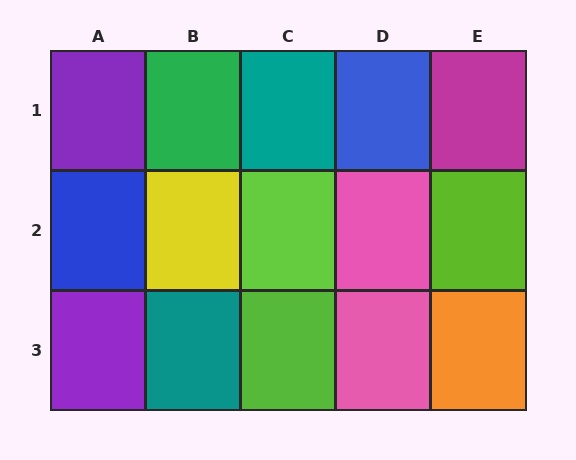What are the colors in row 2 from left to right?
Blue, yellow, lime, pink, lime.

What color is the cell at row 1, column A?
Purple.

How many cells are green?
1 cell is green.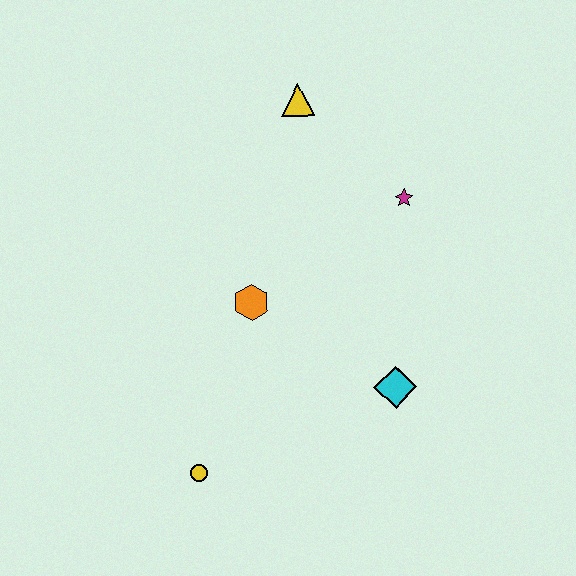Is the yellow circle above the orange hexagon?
No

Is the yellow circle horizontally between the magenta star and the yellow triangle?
No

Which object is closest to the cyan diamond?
The orange hexagon is closest to the cyan diamond.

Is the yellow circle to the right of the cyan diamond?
No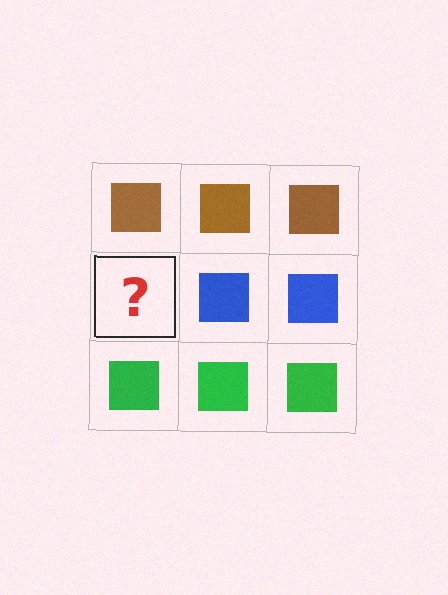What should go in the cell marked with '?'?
The missing cell should contain a blue square.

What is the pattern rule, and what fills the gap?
The rule is that each row has a consistent color. The gap should be filled with a blue square.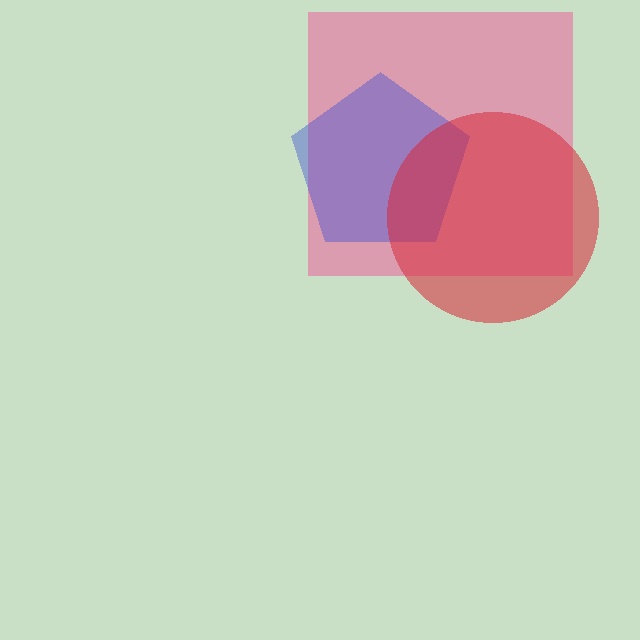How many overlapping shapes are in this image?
There are 3 overlapping shapes in the image.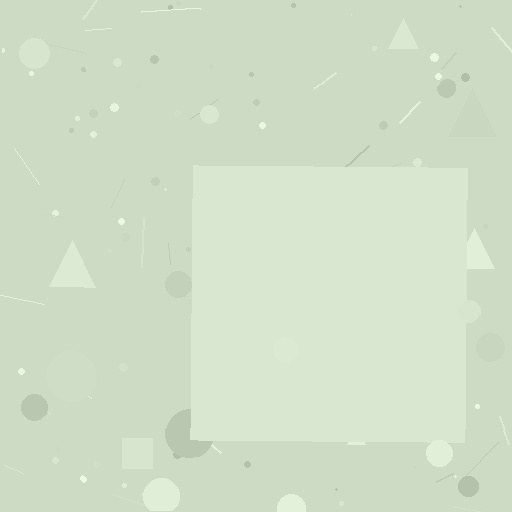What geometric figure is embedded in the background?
A square is embedded in the background.